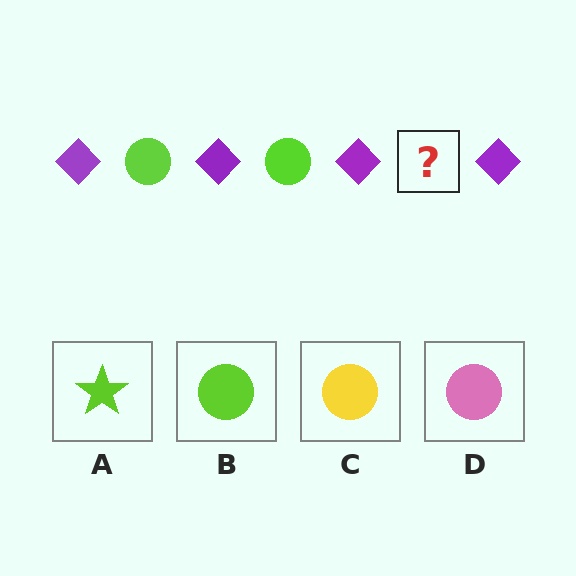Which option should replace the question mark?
Option B.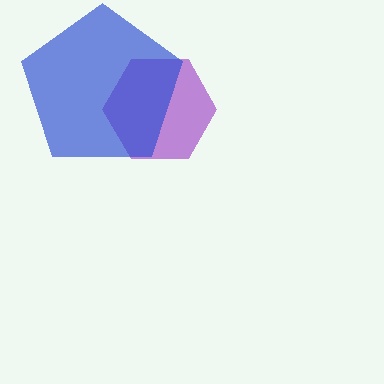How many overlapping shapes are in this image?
There are 2 overlapping shapes in the image.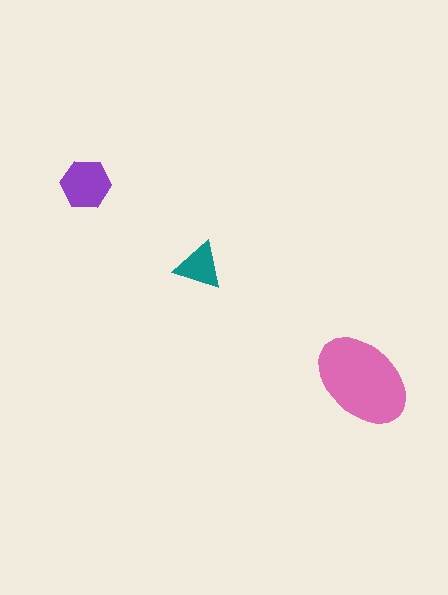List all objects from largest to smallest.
The pink ellipse, the purple hexagon, the teal triangle.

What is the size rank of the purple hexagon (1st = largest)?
2nd.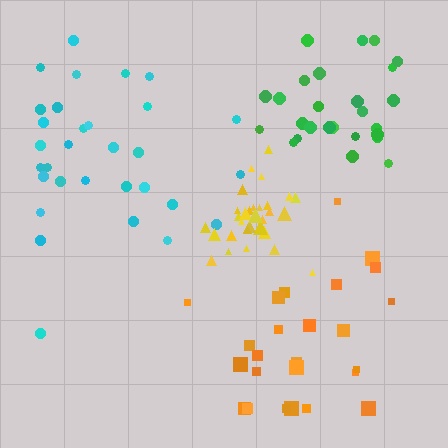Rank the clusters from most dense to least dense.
yellow, green, cyan, orange.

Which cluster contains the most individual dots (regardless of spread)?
Cyan (31).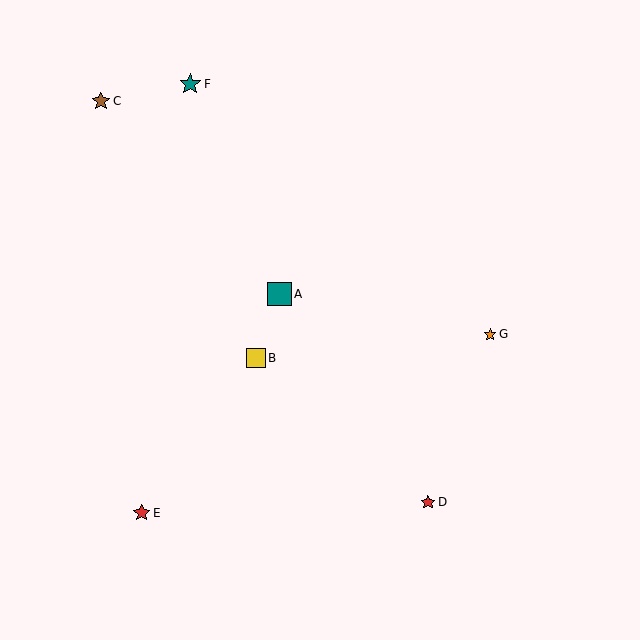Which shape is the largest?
The teal square (labeled A) is the largest.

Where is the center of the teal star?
The center of the teal star is at (190, 84).